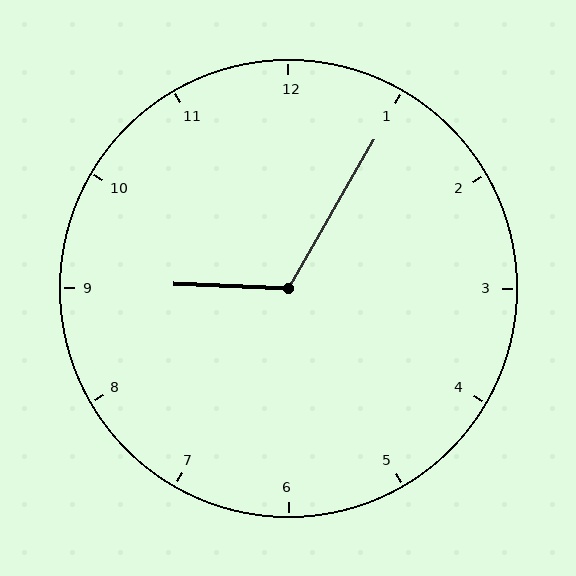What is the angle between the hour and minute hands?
Approximately 118 degrees.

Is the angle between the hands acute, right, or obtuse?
It is obtuse.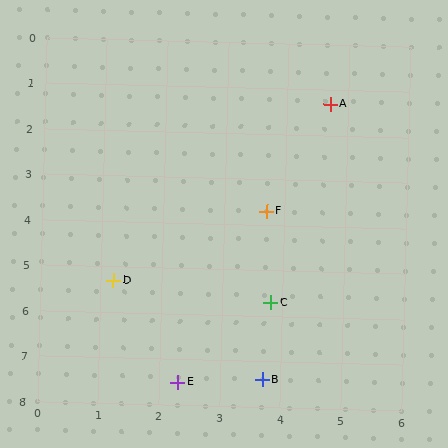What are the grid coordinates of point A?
Point A is at approximately (4.7, 1.3).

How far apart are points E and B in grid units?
Points E and B are about 1.4 grid units apart.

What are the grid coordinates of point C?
Point C is at approximately (3.8, 5.7).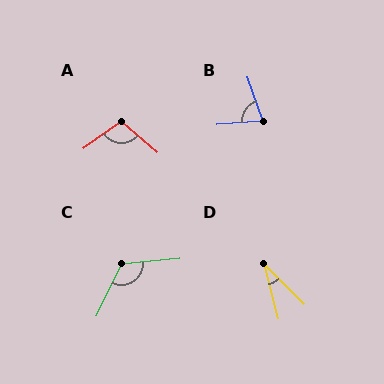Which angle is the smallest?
D, at approximately 30 degrees.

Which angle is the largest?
C, at approximately 121 degrees.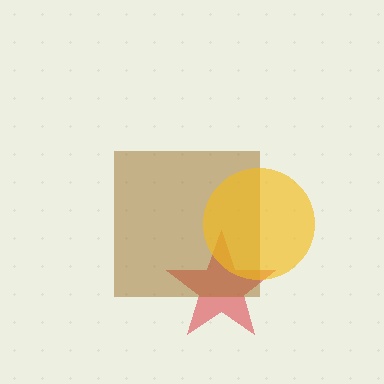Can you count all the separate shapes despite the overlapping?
Yes, there are 3 separate shapes.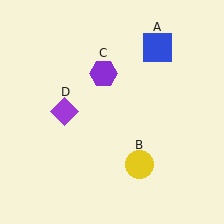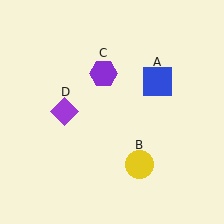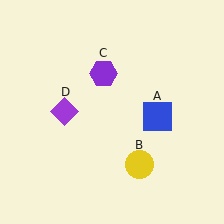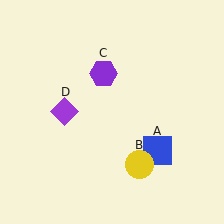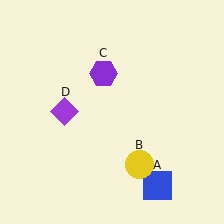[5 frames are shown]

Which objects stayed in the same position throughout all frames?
Yellow circle (object B) and purple hexagon (object C) and purple diamond (object D) remained stationary.